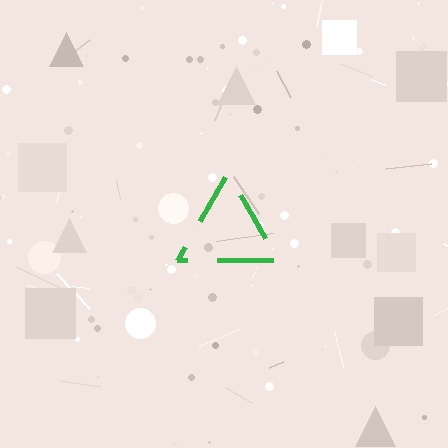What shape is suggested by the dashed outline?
The dashed outline suggests a triangle.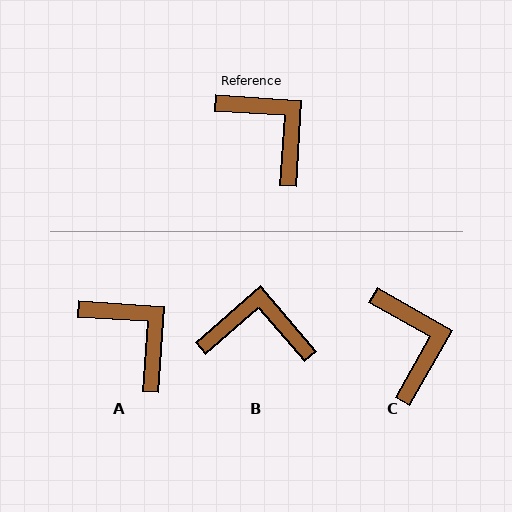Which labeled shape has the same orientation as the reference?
A.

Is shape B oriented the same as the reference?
No, it is off by about 45 degrees.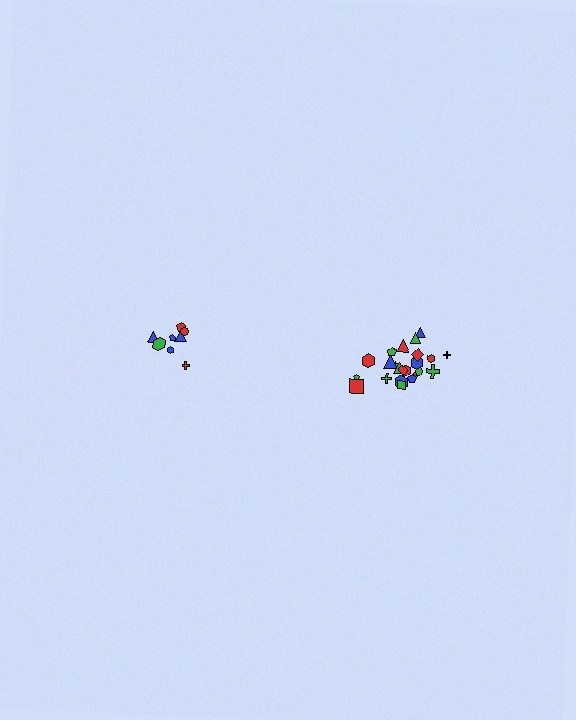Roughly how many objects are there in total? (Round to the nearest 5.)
Roughly 35 objects in total.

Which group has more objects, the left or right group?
The right group.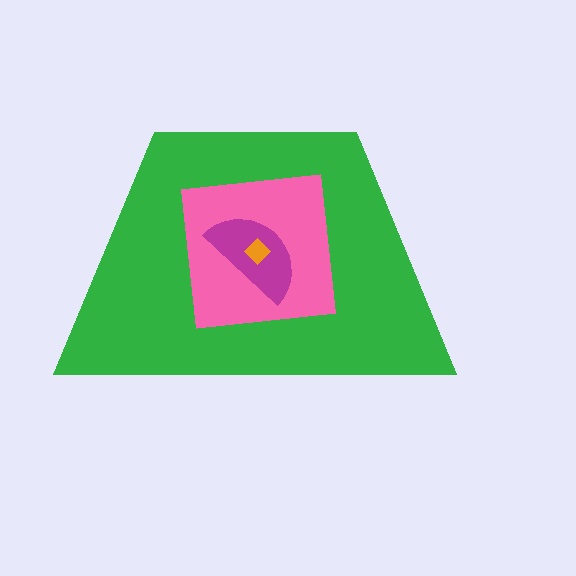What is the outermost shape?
The green trapezoid.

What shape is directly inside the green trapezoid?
The pink square.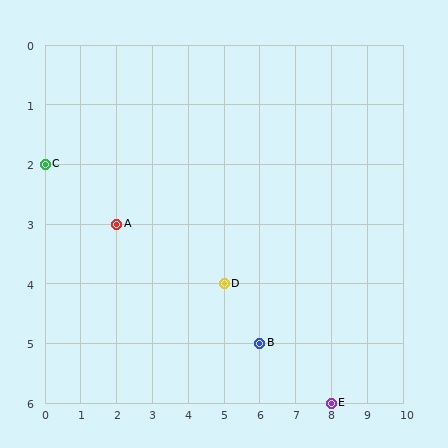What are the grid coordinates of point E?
Point E is at grid coordinates (8, 6).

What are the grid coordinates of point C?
Point C is at grid coordinates (0, 2).